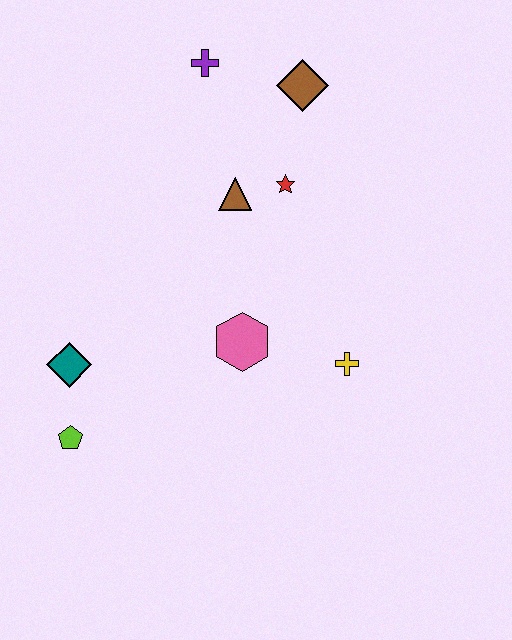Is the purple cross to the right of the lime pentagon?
Yes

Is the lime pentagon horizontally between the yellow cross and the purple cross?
No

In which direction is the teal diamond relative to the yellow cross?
The teal diamond is to the left of the yellow cross.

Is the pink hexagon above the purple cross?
No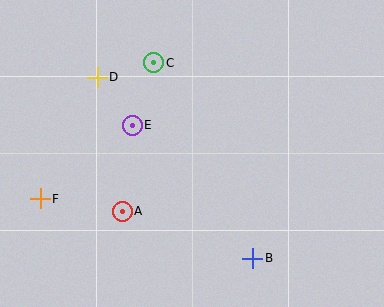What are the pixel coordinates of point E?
Point E is at (132, 125).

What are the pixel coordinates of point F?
Point F is at (40, 199).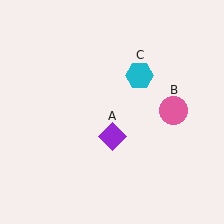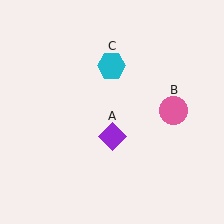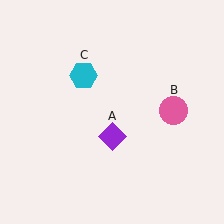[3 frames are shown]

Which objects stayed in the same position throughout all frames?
Purple diamond (object A) and pink circle (object B) remained stationary.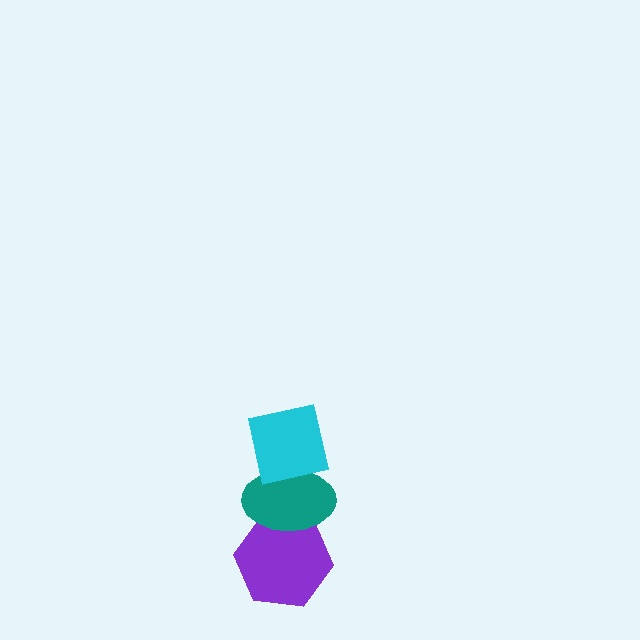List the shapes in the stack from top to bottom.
From top to bottom: the cyan square, the teal ellipse, the purple hexagon.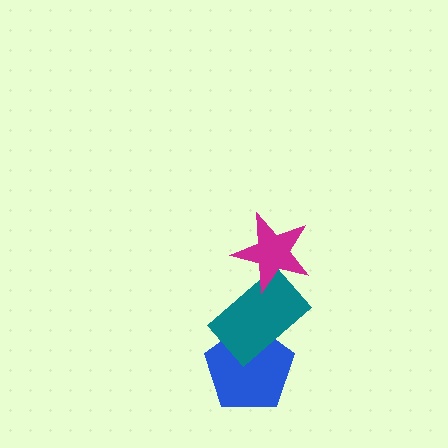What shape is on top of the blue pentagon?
The teal rectangle is on top of the blue pentagon.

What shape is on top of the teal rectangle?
The magenta star is on top of the teal rectangle.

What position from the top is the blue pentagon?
The blue pentagon is 3rd from the top.